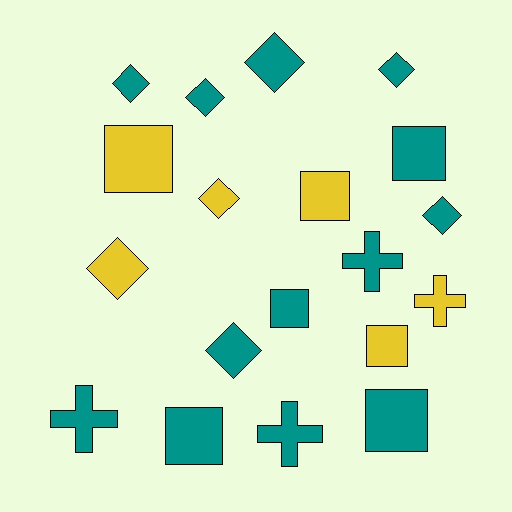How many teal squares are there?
There are 4 teal squares.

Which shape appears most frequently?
Diamond, with 8 objects.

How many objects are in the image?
There are 19 objects.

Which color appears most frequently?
Teal, with 13 objects.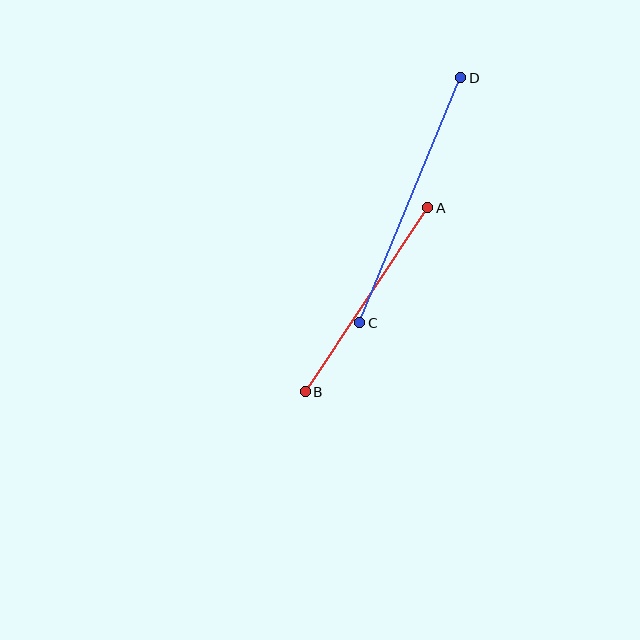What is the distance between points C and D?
The distance is approximately 265 pixels.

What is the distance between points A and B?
The distance is approximately 221 pixels.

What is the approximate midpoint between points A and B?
The midpoint is at approximately (366, 300) pixels.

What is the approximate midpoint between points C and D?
The midpoint is at approximately (410, 200) pixels.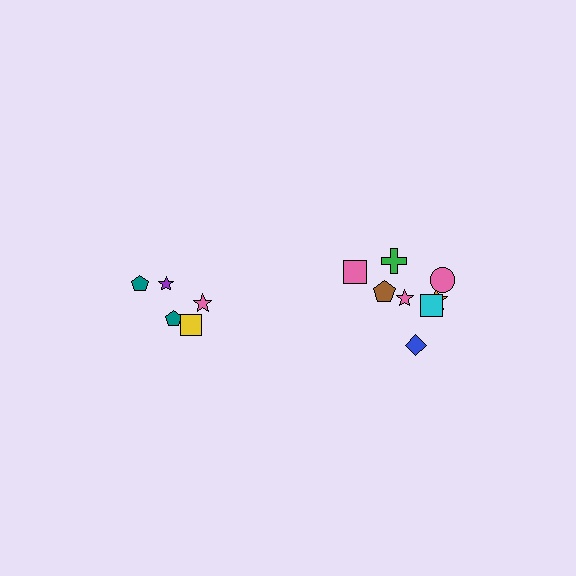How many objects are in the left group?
There are 5 objects.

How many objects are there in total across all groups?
There are 13 objects.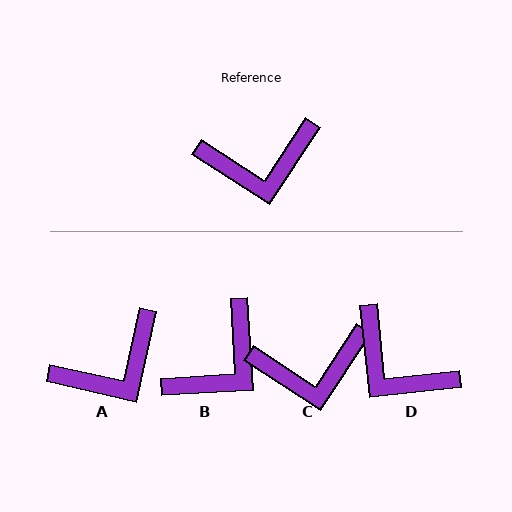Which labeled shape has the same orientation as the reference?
C.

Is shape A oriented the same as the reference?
No, it is off by about 20 degrees.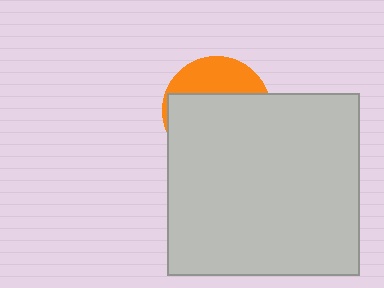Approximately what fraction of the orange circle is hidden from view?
Roughly 68% of the orange circle is hidden behind the light gray rectangle.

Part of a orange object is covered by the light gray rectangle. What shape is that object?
It is a circle.